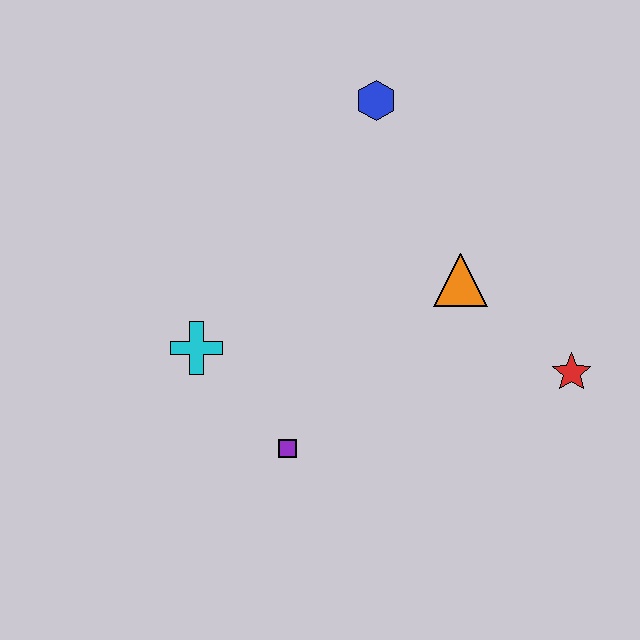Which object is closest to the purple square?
The cyan cross is closest to the purple square.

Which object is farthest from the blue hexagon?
The purple square is farthest from the blue hexagon.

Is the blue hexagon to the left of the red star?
Yes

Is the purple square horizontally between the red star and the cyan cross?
Yes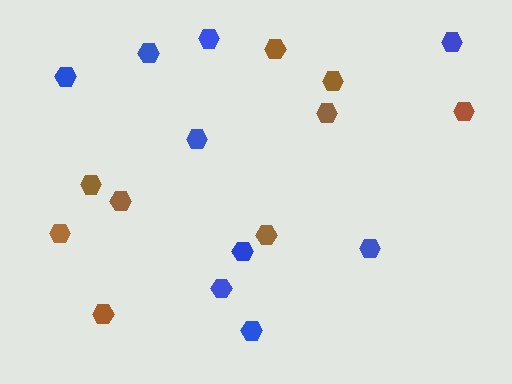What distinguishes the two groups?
There are 2 groups: one group of blue hexagons (9) and one group of brown hexagons (9).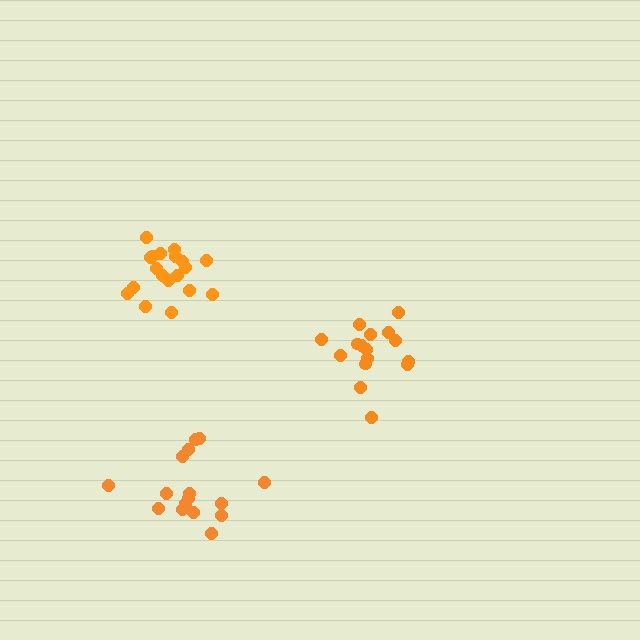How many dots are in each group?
Group 1: 16 dots, Group 2: 16 dots, Group 3: 19 dots (51 total).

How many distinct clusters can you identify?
There are 3 distinct clusters.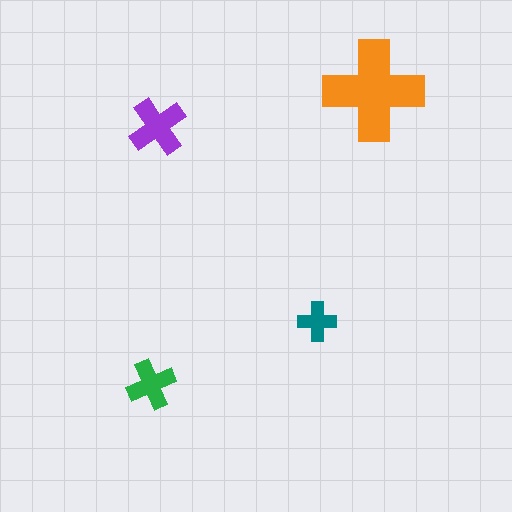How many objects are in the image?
There are 4 objects in the image.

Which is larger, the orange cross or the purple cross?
The orange one.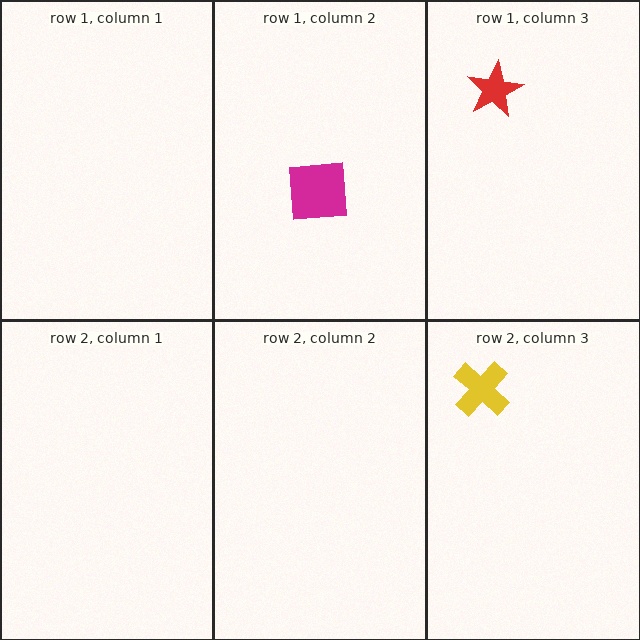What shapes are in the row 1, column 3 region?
The red star.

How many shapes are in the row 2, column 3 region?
1.